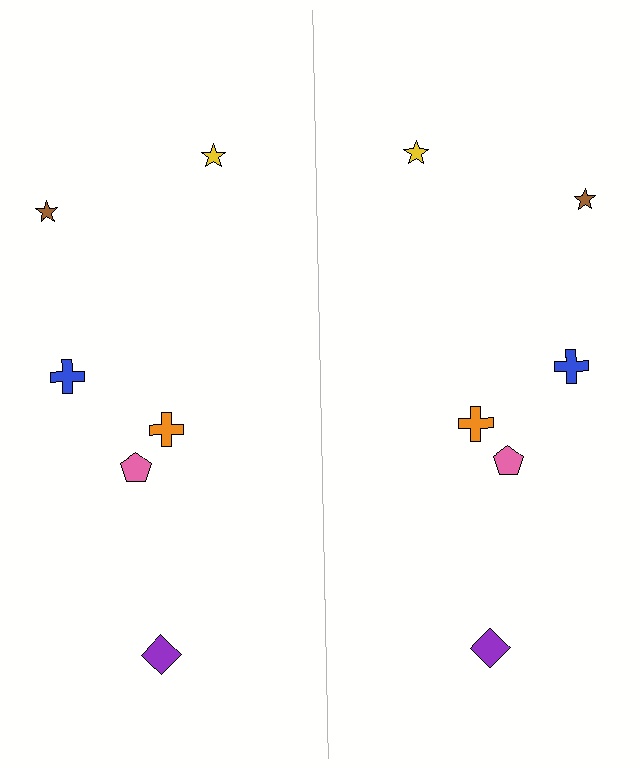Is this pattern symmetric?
Yes, this pattern has bilateral (reflection) symmetry.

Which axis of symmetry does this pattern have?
The pattern has a vertical axis of symmetry running through the center of the image.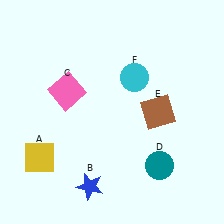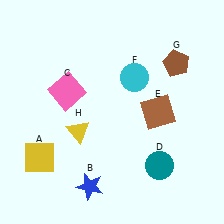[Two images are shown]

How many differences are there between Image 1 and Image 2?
There are 2 differences between the two images.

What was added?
A brown pentagon (G), a yellow triangle (H) were added in Image 2.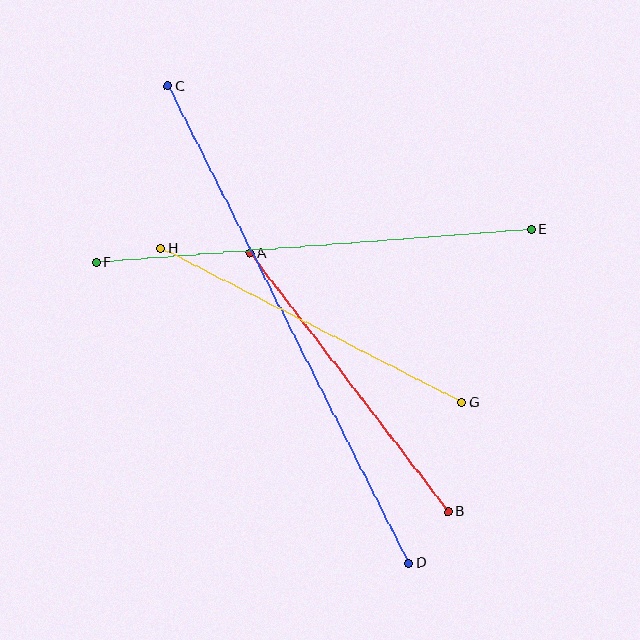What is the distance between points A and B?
The distance is approximately 325 pixels.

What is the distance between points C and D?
The distance is approximately 534 pixels.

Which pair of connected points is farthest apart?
Points C and D are farthest apart.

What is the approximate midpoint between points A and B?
The midpoint is at approximately (349, 382) pixels.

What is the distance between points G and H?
The distance is approximately 338 pixels.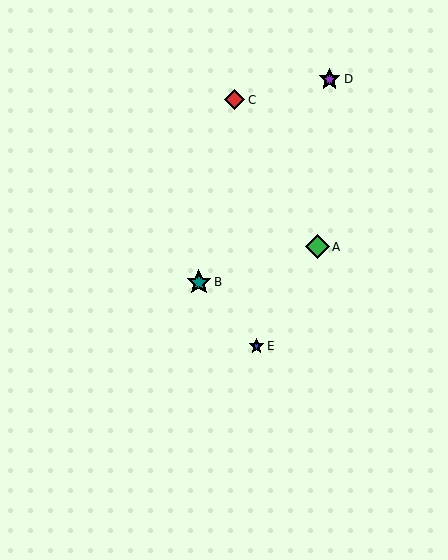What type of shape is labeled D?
Shape D is a purple star.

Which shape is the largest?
The teal star (labeled B) is the largest.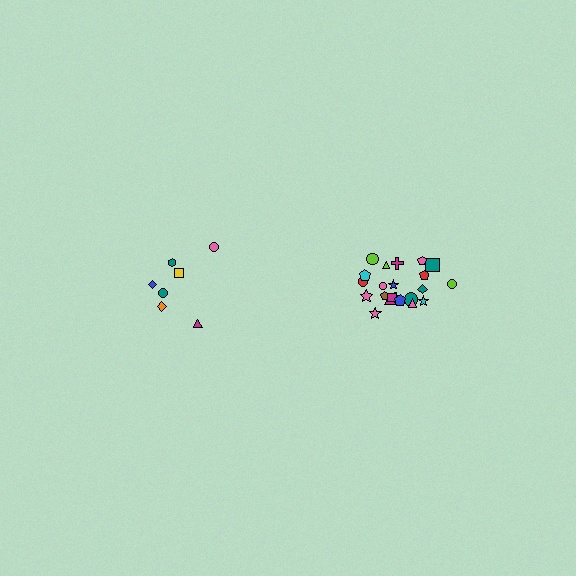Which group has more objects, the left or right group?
The right group.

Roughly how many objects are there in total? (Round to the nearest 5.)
Roughly 30 objects in total.